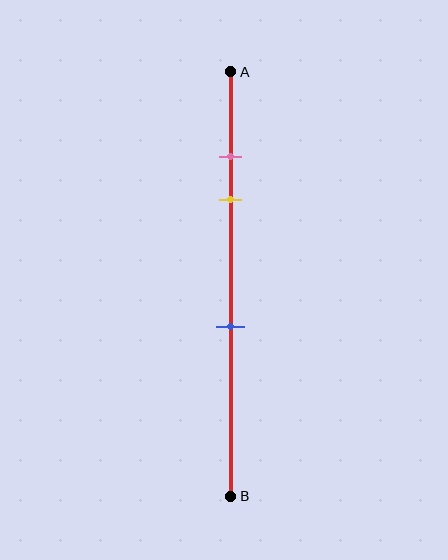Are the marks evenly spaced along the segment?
No, the marks are not evenly spaced.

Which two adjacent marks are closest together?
The pink and yellow marks are the closest adjacent pair.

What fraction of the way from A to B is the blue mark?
The blue mark is approximately 60% (0.6) of the way from A to B.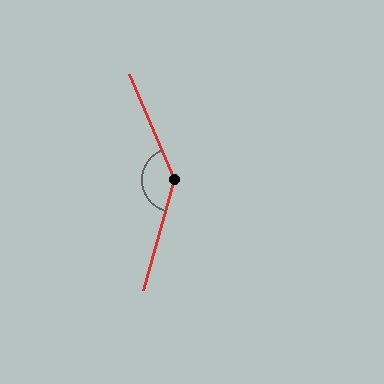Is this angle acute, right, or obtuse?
It is obtuse.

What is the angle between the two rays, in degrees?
Approximately 142 degrees.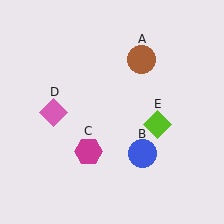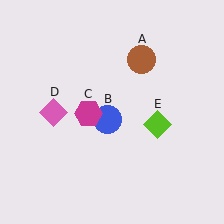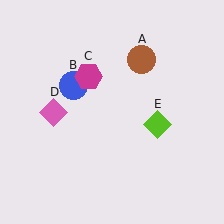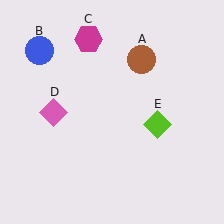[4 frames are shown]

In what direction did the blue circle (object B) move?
The blue circle (object B) moved up and to the left.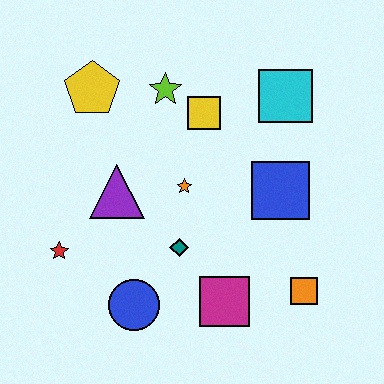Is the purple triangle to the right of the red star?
Yes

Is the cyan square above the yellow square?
Yes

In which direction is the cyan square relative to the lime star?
The cyan square is to the right of the lime star.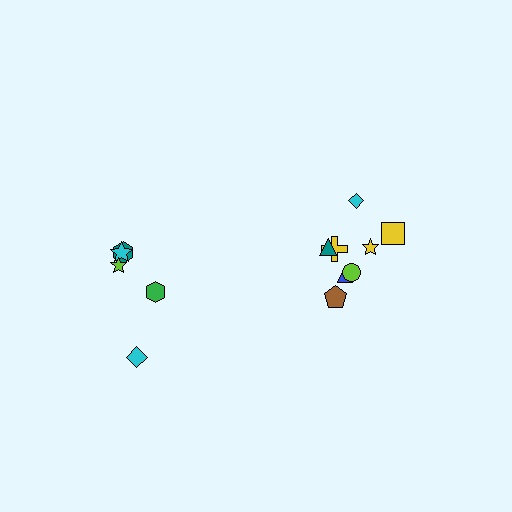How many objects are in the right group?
There are 8 objects.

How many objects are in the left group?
There are 5 objects.